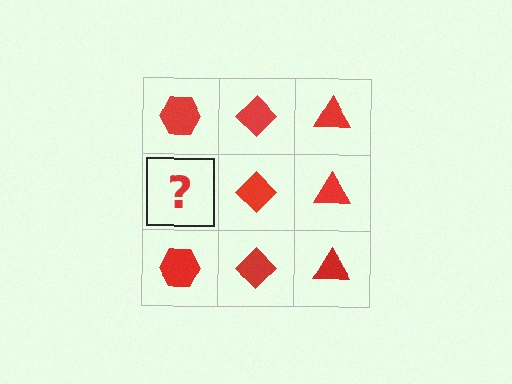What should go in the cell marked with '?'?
The missing cell should contain a red hexagon.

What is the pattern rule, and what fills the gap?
The rule is that each column has a consistent shape. The gap should be filled with a red hexagon.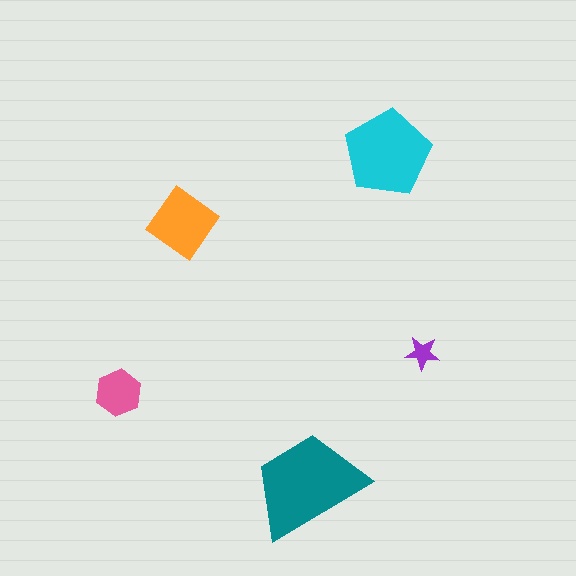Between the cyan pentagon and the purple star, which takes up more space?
The cyan pentagon.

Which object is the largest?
The teal trapezoid.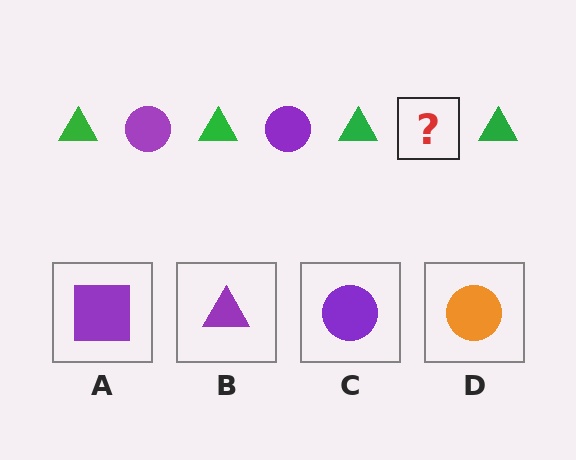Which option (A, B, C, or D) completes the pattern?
C.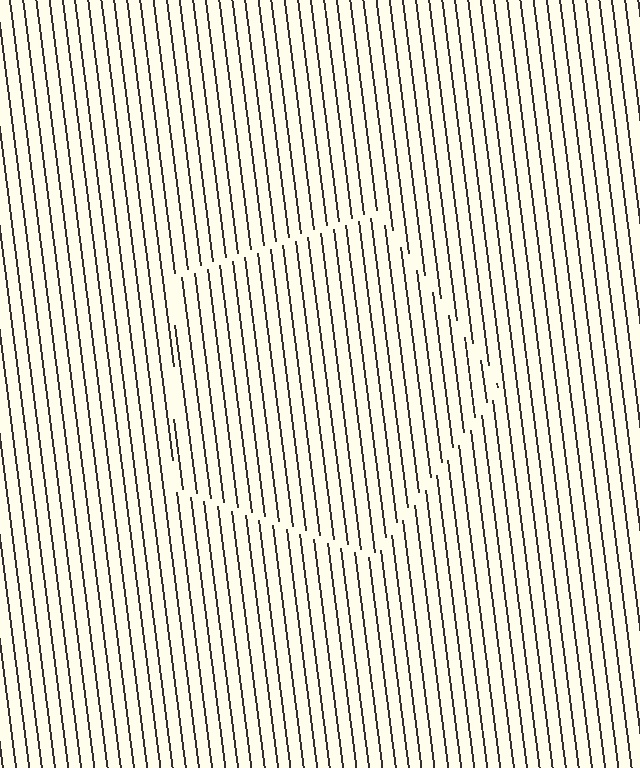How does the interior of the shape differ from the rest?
The interior of the shape contains the same grating, shifted by half a period — the contour is defined by the phase discontinuity where line-ends from the inner and outer gratings abut.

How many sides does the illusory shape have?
5 sides — the line-ends trace a pentagon.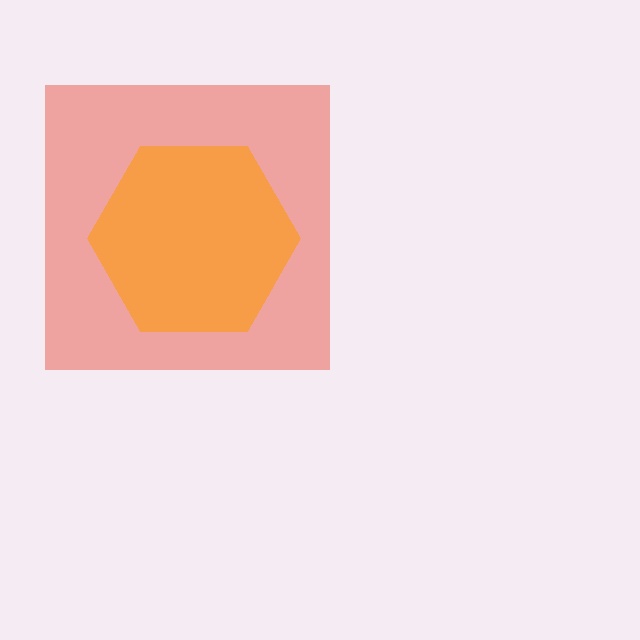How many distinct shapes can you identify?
There are 2 distinct shapes: a red square, an orange hexagon.